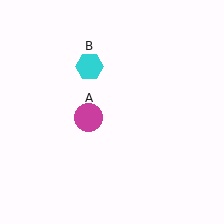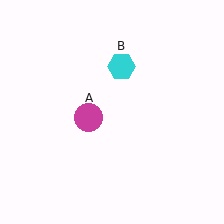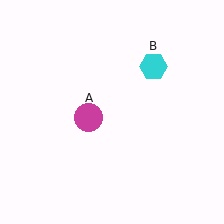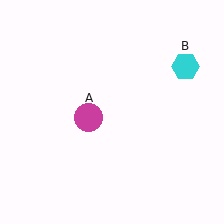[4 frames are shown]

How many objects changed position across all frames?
1 object changed position: cyan hexagon (object B).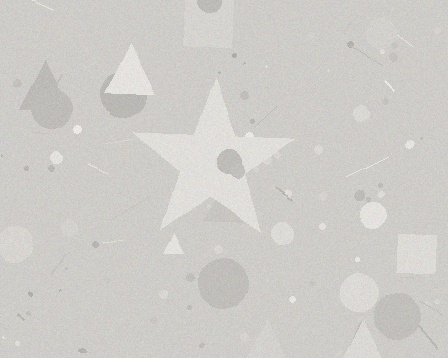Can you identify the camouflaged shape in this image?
The camouflaged shape is a star.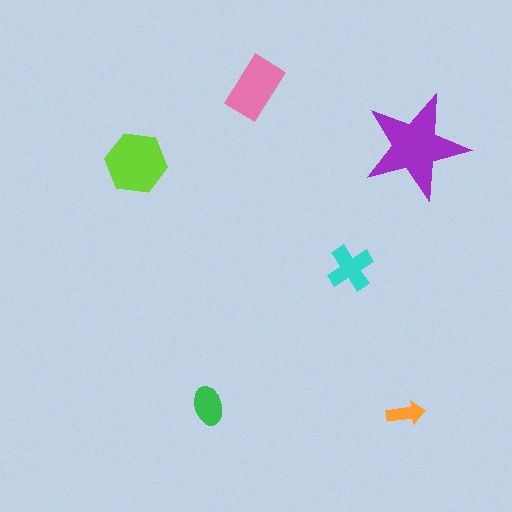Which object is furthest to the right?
The purple star is rightmost.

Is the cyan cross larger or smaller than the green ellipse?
Larger.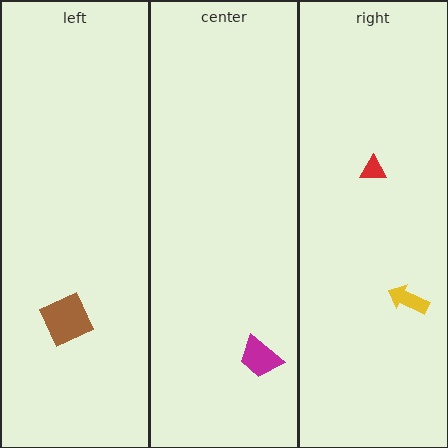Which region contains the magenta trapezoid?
The center region.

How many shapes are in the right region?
2.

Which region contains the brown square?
The left region.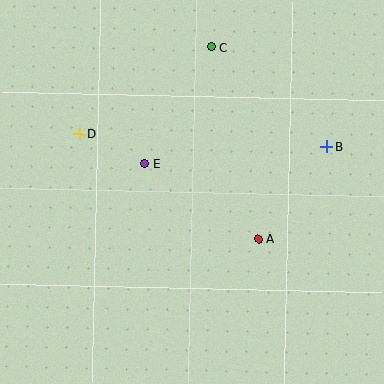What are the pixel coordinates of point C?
Point C is at (212, 47).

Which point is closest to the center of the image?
Point E at (144, 164) is closest to the center.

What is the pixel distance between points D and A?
The distance between D and A is 207 pixels.